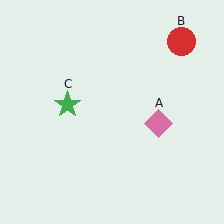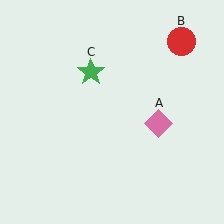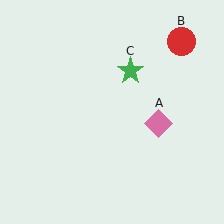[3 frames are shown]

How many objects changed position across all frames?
1 object changed position: green star (object C).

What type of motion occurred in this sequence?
The green star (object C) rotated clockwise around the center of the scene.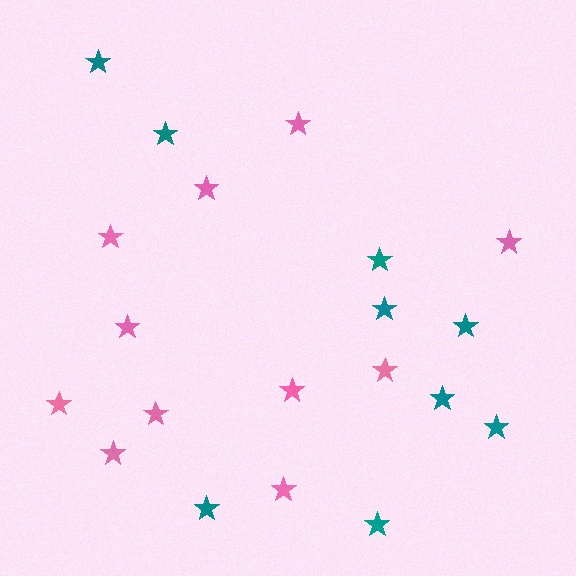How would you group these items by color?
There are 2 groups: one group of teal stars (9) and one group of pink stars (11).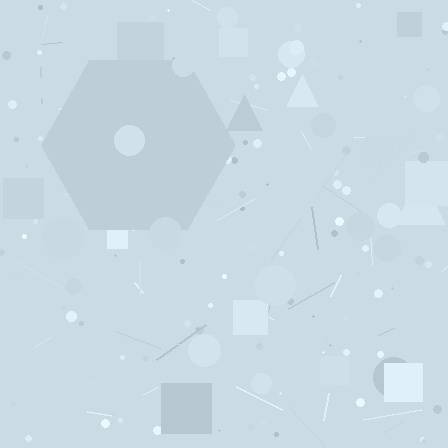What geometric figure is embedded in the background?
A hexagon is embedded in the background.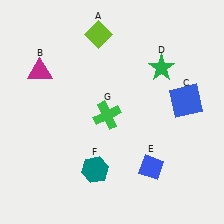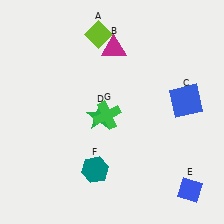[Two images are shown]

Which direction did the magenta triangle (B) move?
The magenta triangle (B) moved right.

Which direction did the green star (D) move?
The green star (D) moved left.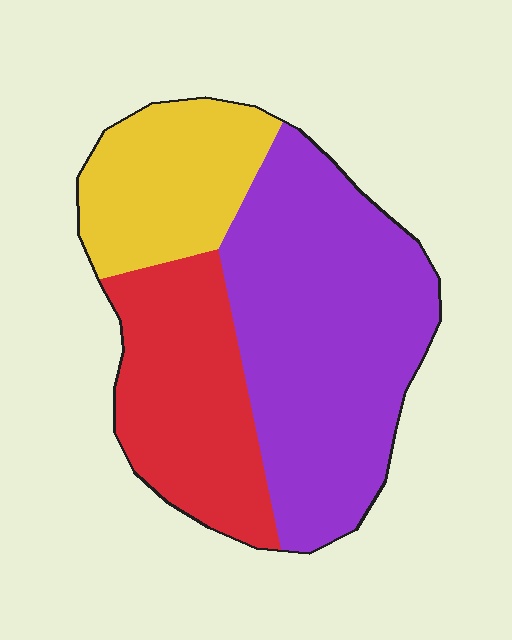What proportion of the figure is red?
Red takes up between a quarter and a half of the figure.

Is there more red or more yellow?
Red.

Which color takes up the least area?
Yellow, at roughly 20%.